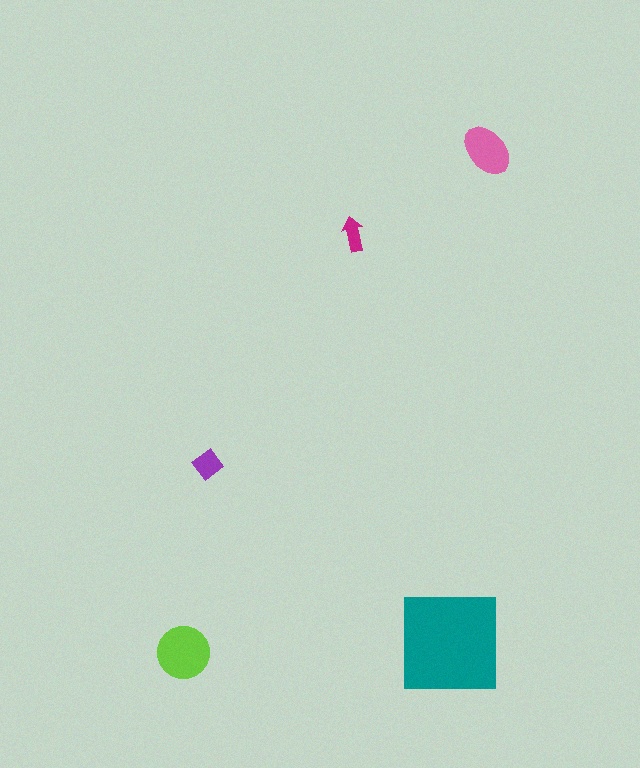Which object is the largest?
The teal square.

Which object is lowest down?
The lime circle is bottommost.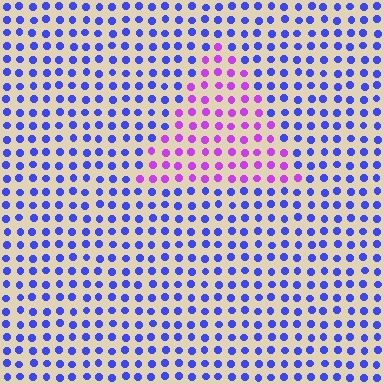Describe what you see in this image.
The image is filled with small blue elements in a uniform arrangement. A triangle-shaped region is visible where the elements are tinted to a slightly different hue, forming a subtle color boundary.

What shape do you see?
I see a triangle.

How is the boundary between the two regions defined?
The boundary is defined purely by a slight shift in hue (about 52 degrees). Spacing, size, and orientation are identical on both sides.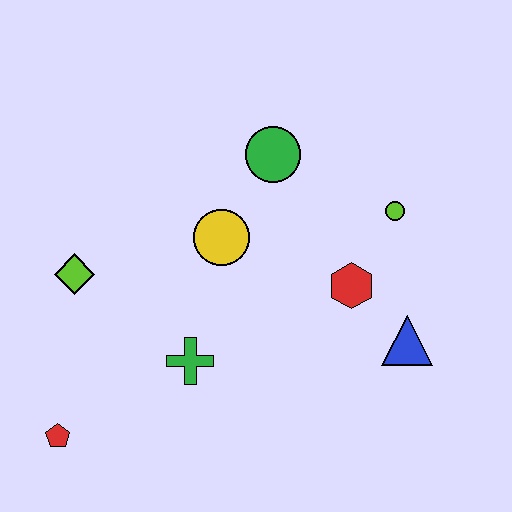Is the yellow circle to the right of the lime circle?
No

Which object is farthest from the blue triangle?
The red pentagon is farthest from the blue triangle.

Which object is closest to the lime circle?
The red hexagon is closest to the lime circle.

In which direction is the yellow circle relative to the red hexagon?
The yellow circle is to the left of the red hexagon.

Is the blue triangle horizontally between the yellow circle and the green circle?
No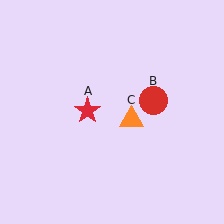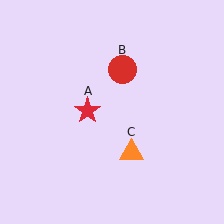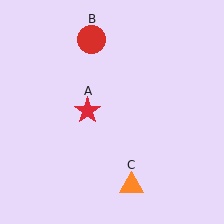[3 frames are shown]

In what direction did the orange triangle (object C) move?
The orange triangle (object C) moved down.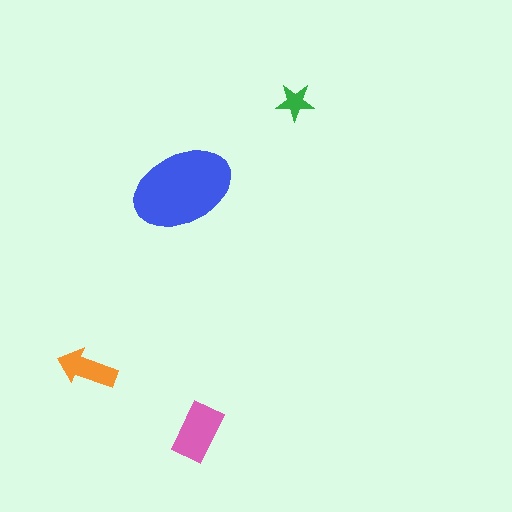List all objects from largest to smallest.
The blue ellipse, the pink rectangle, the orange arrow, the green star.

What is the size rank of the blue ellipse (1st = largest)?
1st.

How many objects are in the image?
There are 4 objects in the image.